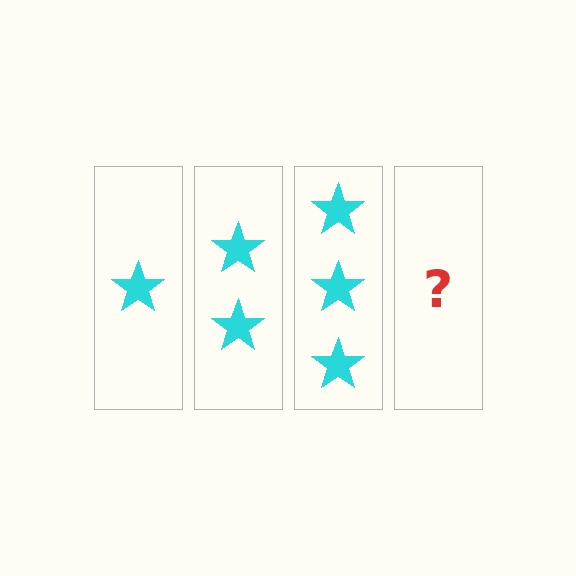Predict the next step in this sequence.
The next step is 4 stars.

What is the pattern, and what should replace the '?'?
The pattern is that each step adds one more star. The '?' should be 4 stars.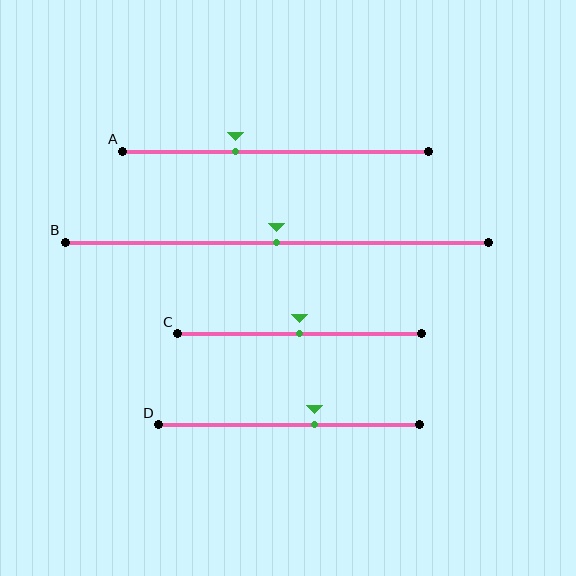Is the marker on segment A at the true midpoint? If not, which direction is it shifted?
No, the marker on segment A is shifted to the left by about 13% of the segment length.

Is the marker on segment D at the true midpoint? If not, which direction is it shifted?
No, the marker on segment D is shifted to the right by about 10% of the segment length.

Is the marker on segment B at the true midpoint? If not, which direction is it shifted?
Yes, the marker on segment B is at the true midpoint.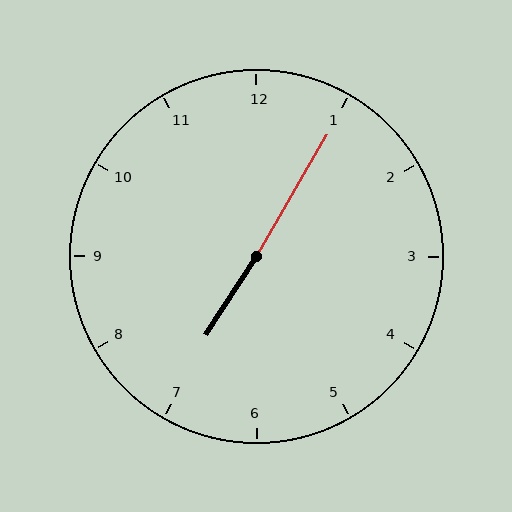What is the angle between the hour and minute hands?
Approximately 178 degrees.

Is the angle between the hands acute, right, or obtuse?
It is obtuse.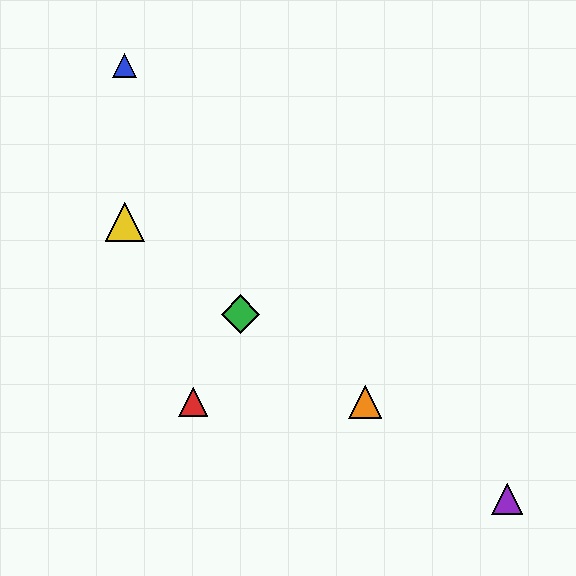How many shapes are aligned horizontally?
2 shapes (the red triangle, the orange triangle) are aligned horizontally.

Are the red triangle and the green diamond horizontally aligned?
No, the red triangle is at y≈402 and the green diamond is at y≈314.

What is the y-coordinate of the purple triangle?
The purple triangle is at y≈499.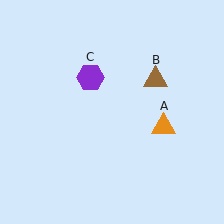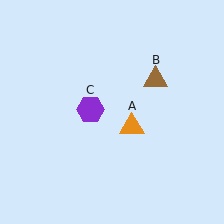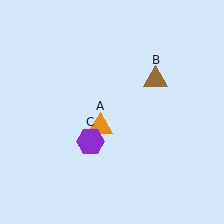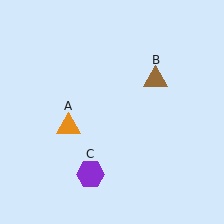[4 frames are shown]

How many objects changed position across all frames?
2 objects changed position: orange triangle (object A), purple hexagon (object C).